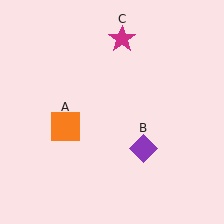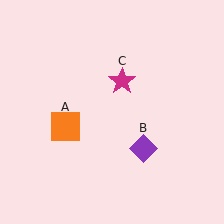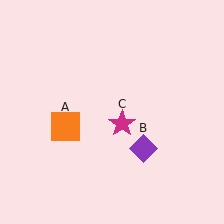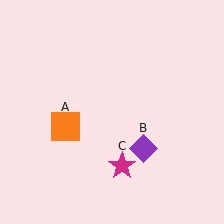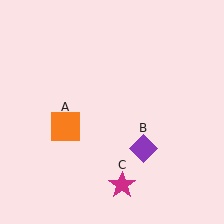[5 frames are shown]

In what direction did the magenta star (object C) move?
The magenta star (object C) moved down.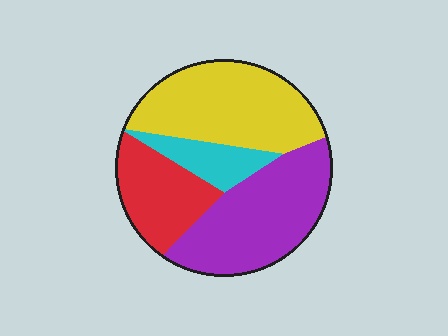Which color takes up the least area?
Cyan, at roughly 10%.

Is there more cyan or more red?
Red.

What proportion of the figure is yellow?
Yellow covers about 35% of the figure.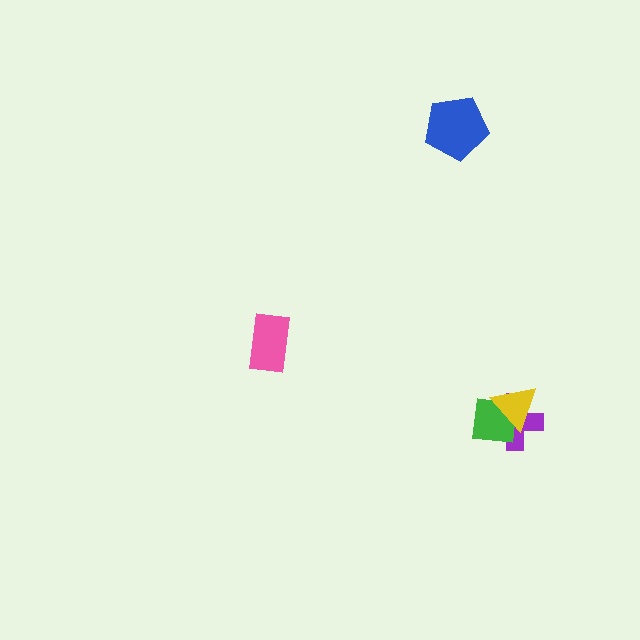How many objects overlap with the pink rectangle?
0 objects overlap with the pink rectangle.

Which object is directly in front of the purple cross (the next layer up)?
The green square is directly in front of the purple cross.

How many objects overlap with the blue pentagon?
0 objects overlap with the blue pentagon.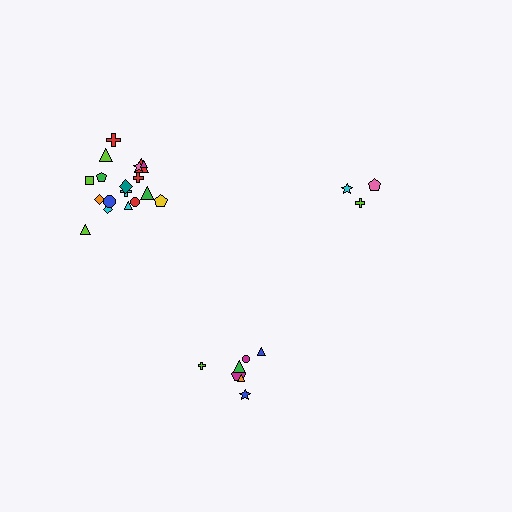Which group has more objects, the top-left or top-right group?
The top-left group.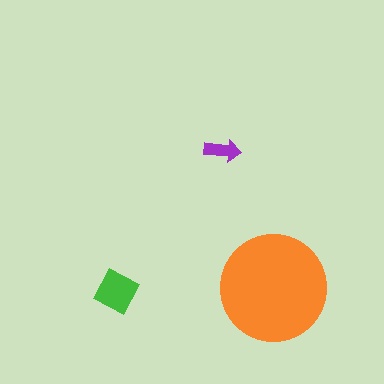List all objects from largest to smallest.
The orange circle, the green diamond, the purple arrow.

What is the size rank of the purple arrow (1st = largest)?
3rd.